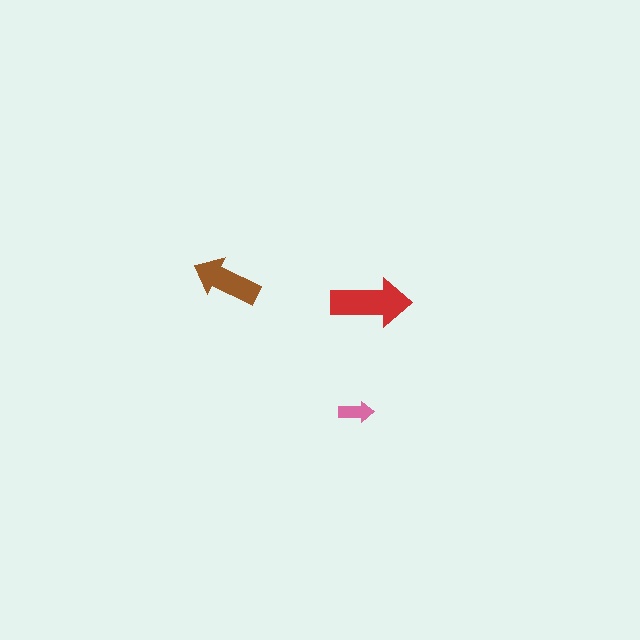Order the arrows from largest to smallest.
the red one, the brown one, the pink one.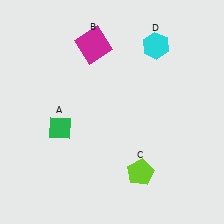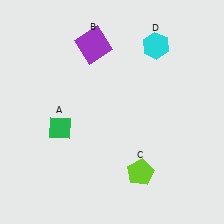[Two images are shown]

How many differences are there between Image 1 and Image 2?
There is 1 difference between the two images.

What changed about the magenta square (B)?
In Image 1, B is magenta. In Image 2, it changed to purple.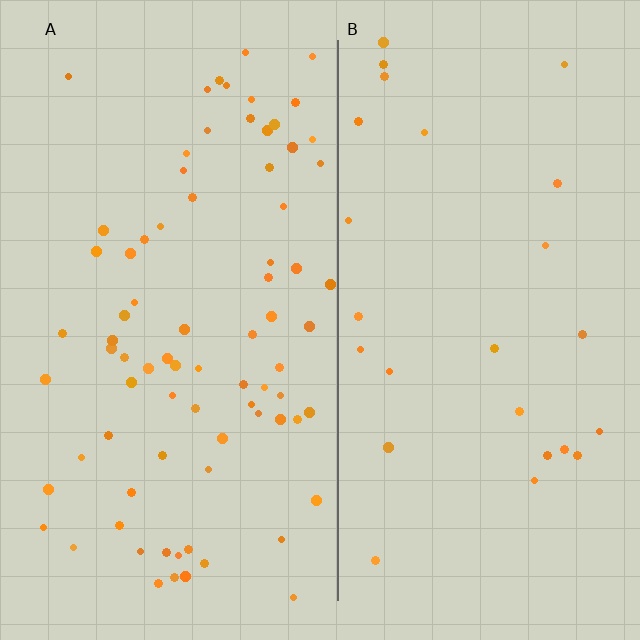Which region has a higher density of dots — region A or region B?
A (the left).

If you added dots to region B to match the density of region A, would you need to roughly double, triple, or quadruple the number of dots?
Approximately triple.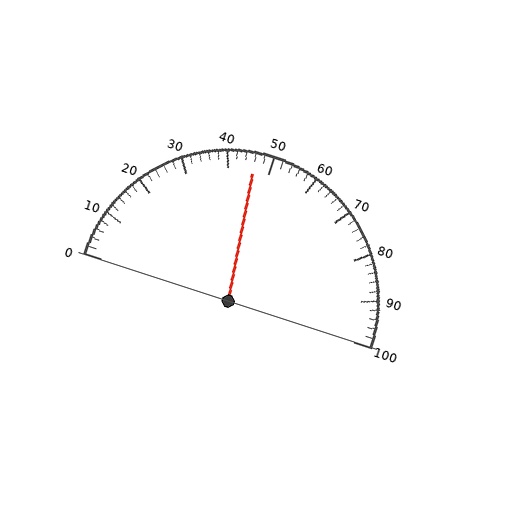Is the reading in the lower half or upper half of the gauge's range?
The reading is in the lower half of the range (0 to 100).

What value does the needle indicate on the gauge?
The needle indicates approximately 46.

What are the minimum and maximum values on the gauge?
The gauge ranges from 0 to 100.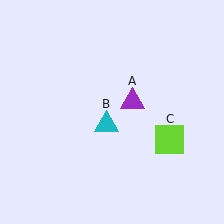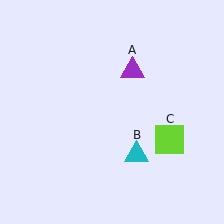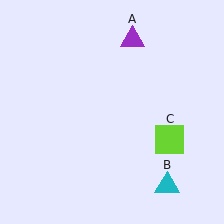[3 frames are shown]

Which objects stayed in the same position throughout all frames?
Lime square (object C) remained stationary.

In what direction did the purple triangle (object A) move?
The purple triangle (object A) moved up.